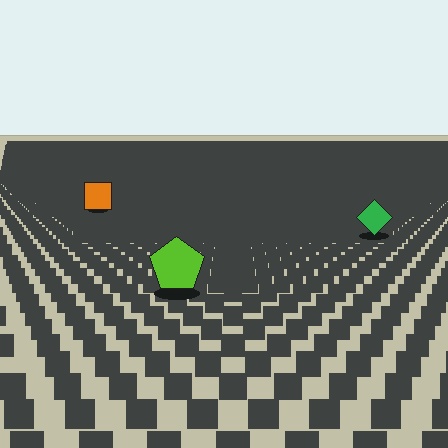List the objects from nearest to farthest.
From nearest to farthest: the lime pentagon, the green diamond, the orange square.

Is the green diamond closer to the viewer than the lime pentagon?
No. The lime pentagon is closer — you can tell from the texture gradient: the ground texture is coarser near it.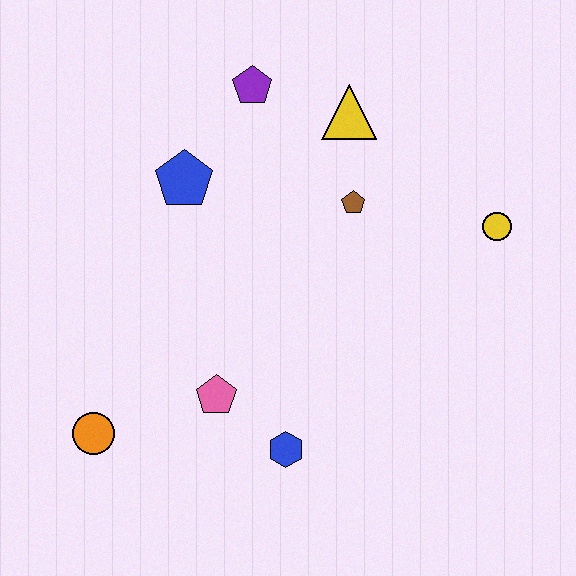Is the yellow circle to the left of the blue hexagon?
No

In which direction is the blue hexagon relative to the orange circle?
The blue hexagon is to the right of the orange circle.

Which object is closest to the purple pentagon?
The yellow triangle is closest to the purple pentagon.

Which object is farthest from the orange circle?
The yellow circle is farthest from the orange circle.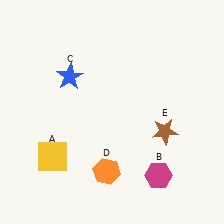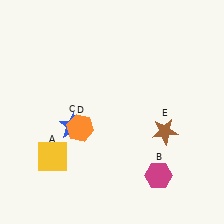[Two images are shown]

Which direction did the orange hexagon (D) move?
The orange hexagon (D) moved up.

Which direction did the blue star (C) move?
The blue star (C) moved down.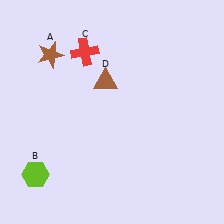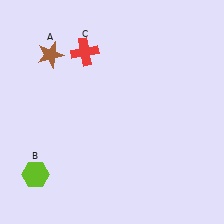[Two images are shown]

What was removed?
The brown triangle (D) was removed in Image 2.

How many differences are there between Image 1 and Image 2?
There is 1 difference between the two images.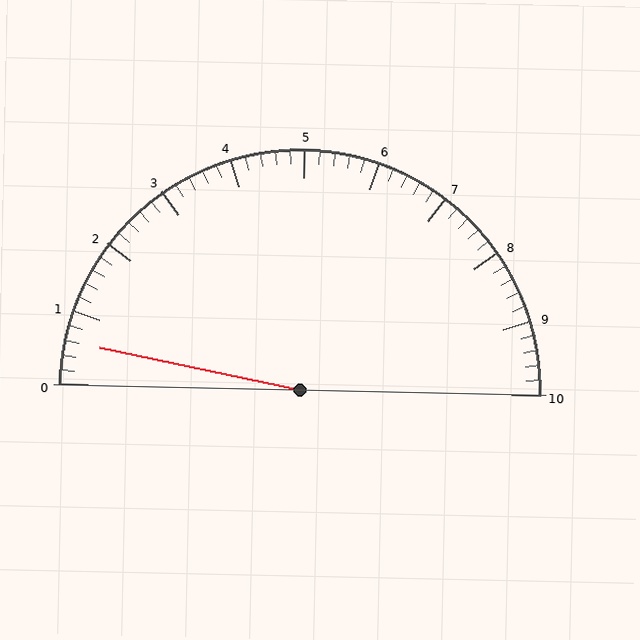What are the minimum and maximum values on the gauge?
The gauge ranges from 0 to 10.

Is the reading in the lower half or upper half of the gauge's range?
The reading is in the lower half of the range (0 to 10).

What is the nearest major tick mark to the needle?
The nearest major tick mark is 1.